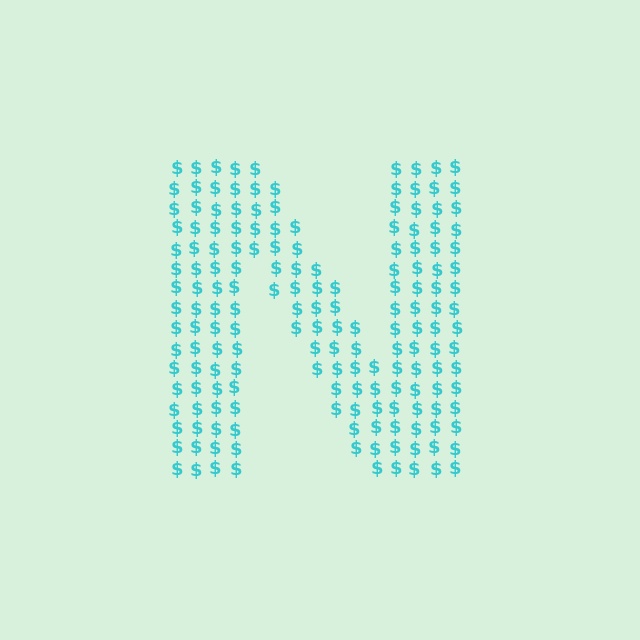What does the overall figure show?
The overall figure shows the letter N.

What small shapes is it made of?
It is made of small dollar signs.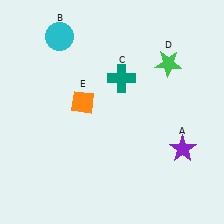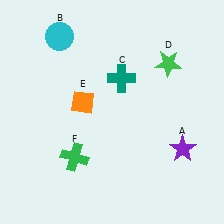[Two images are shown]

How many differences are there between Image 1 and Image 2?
There is 1 difference between the two images.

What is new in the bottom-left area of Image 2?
A green cross (F) was added in the bottom-left area of Image 2.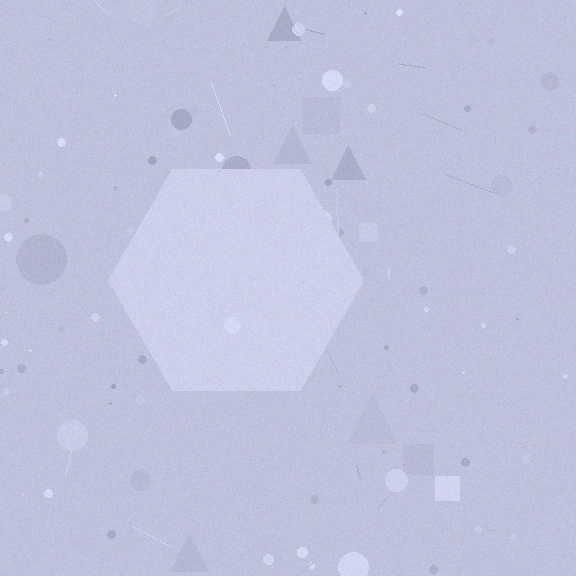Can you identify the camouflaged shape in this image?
The camouflaged shape is a hexagon.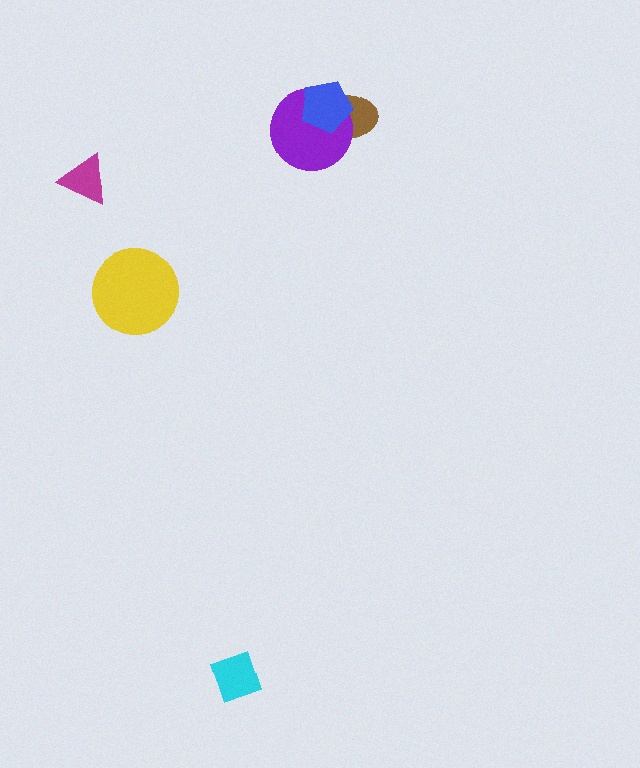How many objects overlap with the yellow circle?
0 objects overlap with the yellow circle.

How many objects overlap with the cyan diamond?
0 objects overlap with the cyan diamond.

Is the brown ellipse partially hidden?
Yes, it is partially covered by another shape.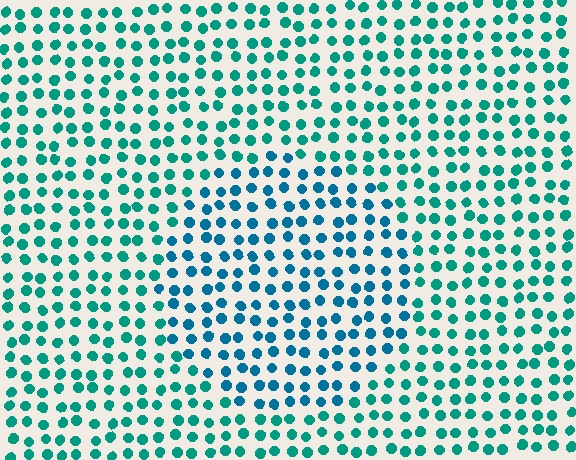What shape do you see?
I see a circle.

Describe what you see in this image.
The image is filled with small teal elements in a uniform arrangement. A circle-shaped region is visible where the elements are tinted to a slightly different hue, forming a subtle color boundary.